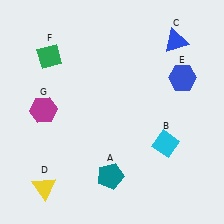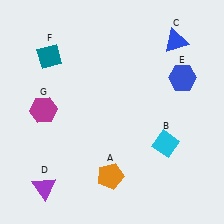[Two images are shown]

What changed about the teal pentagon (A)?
In Image 1, A is teal. In Image 2, it changed to orange.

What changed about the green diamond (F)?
In Image 1, F is green. In Image 2, it changed to teal.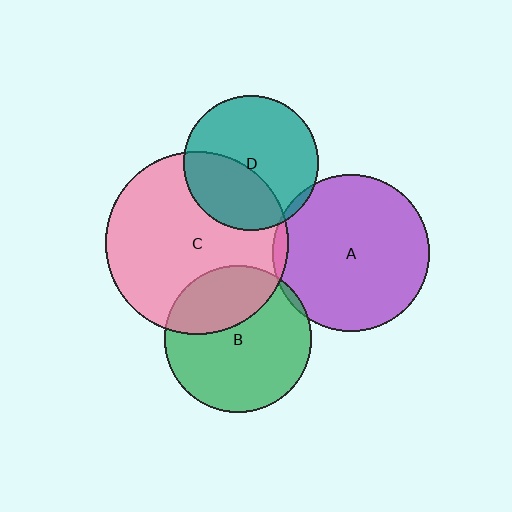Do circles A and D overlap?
Yes.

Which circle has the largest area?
Circle C (pink).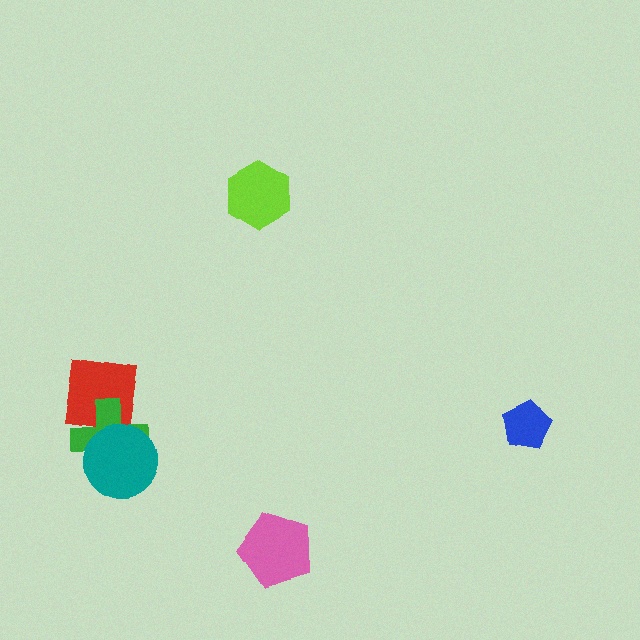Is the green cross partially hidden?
Yes, it is partially covered by another shape.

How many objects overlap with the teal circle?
1 object overlaps with the teal circle.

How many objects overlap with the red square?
1 object overlaps with the red square.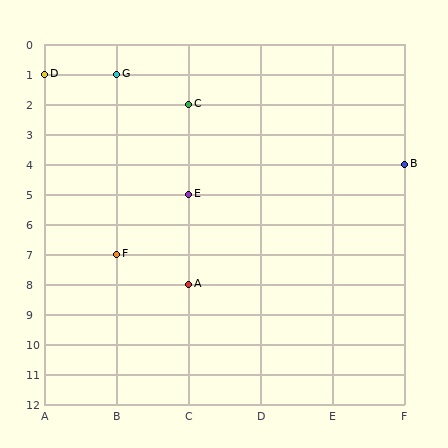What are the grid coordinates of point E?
Point E is at grid coordinates (C, 5).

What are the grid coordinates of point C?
Point C is at grid coordinates (C, 2).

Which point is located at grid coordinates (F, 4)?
Point B is at (F, 4).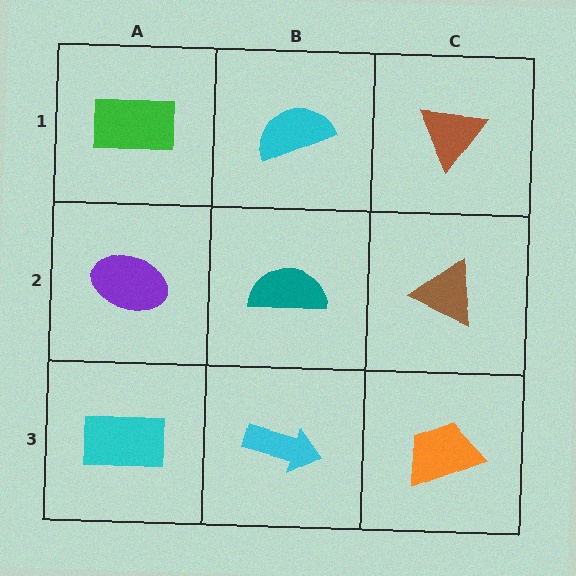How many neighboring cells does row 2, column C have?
3.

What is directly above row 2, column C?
A brown triangle.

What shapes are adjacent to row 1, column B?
A teal semicircle (row 2, column B), a green rectangle (row 1, column A), a brown triangle (row 1, column C).